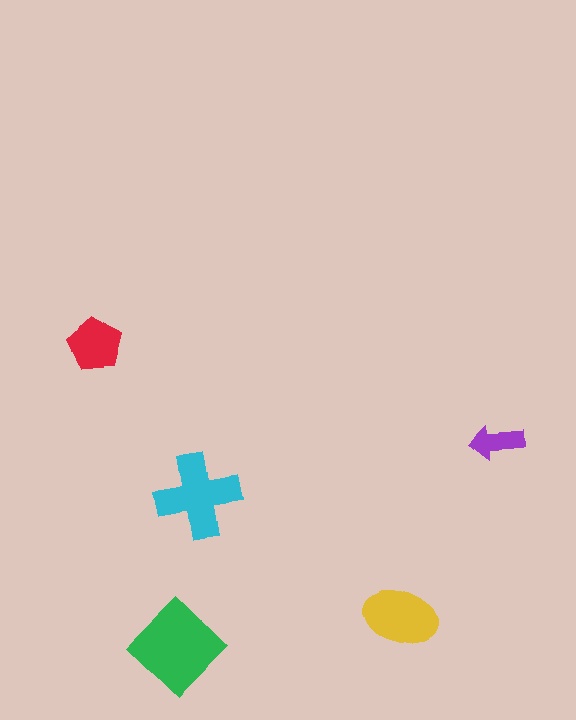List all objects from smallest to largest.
The purple arrow, the red pentagon, the yellow ellipse, the cyan cross, the green diamond.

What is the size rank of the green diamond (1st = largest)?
1st.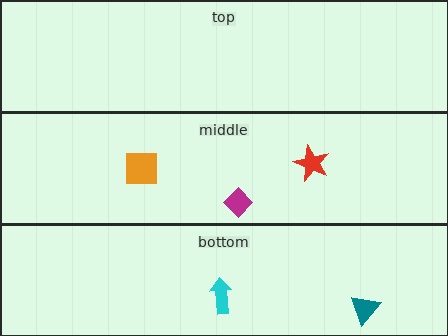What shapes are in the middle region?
The magenta diamond, the red star, the orange square.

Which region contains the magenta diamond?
The middle region.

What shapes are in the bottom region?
The cyan arrow, the teal triangle.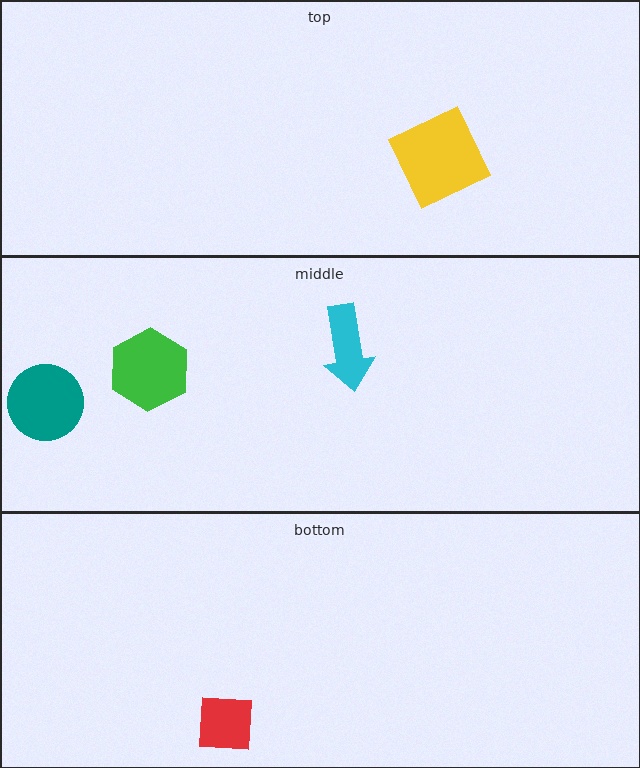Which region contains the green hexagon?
The middle region.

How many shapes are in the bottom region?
1.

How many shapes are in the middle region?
3.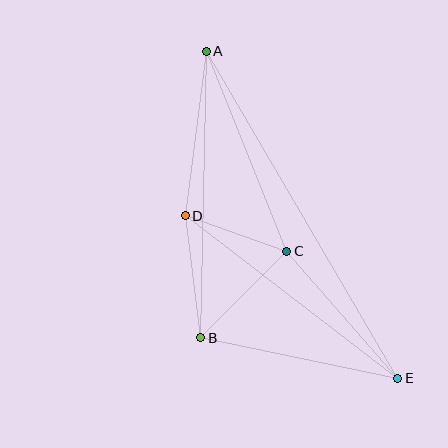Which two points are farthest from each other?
Points A and E are farthest from each other.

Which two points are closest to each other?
Points C and D are closest to each other.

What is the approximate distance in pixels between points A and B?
The distance between A and B is approximately 287 pixels.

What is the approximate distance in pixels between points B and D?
The distance between B and D is approximately 123 pixels.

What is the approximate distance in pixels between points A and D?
The distance between A and D is approximately 166 pixels.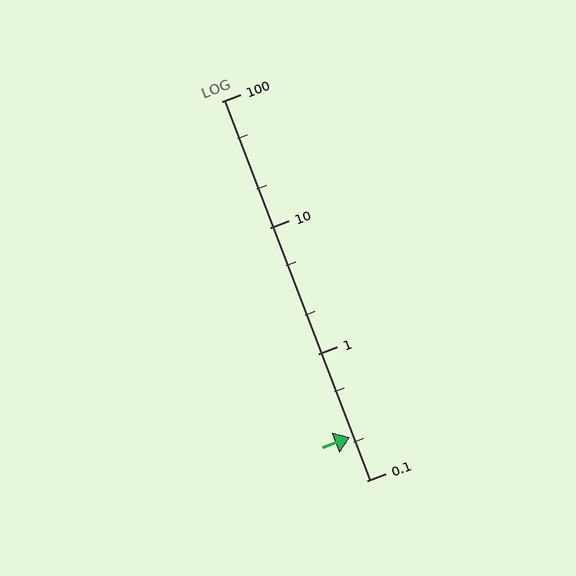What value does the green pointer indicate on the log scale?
The pointer indicates approximately 0.22.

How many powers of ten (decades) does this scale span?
The scale spans 3 decades, from 0.1 to 100.